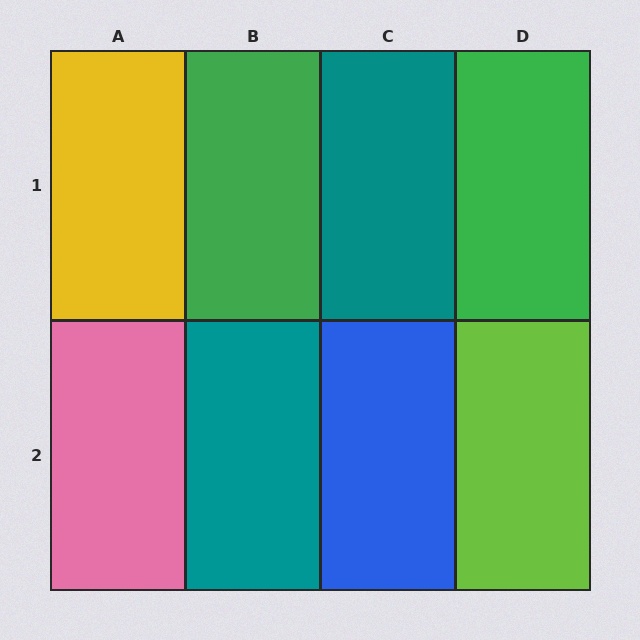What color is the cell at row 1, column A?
Yellow.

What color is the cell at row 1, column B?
Green.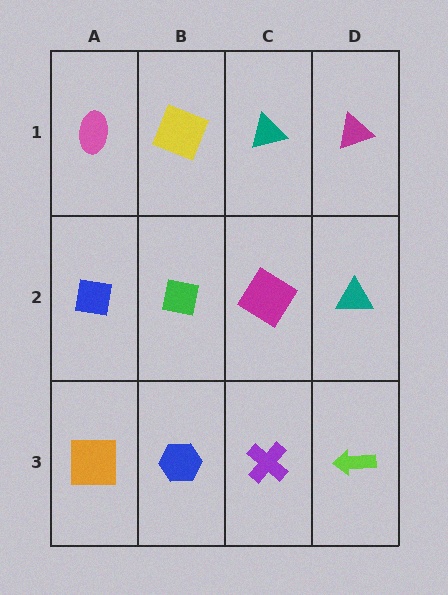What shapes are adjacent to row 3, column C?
A magenta diamond (row 2, column C), a blue hexagon (row 3, column B), a lime arrow (row 3, column D).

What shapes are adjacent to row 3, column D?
A teal triangle (row 2, column D), a purple cross (row 3, column C).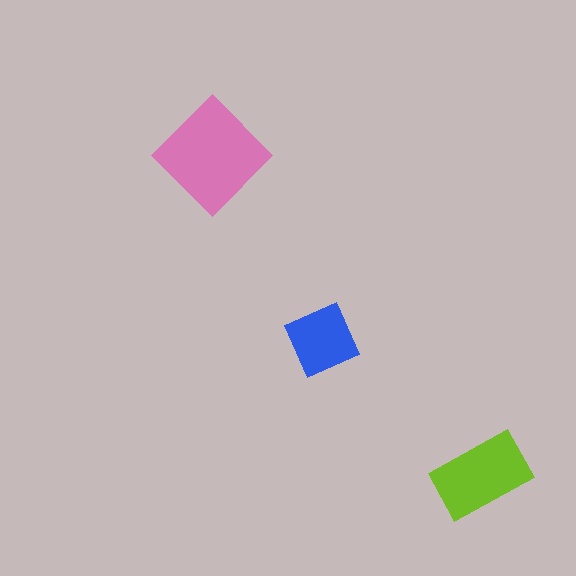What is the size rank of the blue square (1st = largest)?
3rd.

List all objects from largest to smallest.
The pink diamond, the lime rectangle, the blue square.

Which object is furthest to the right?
The lime rectangle is rightmost.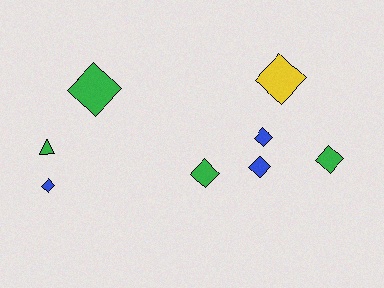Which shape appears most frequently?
Diamond, with 7 objects.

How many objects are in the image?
There are 8 objects.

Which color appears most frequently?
Green, with 4 objects.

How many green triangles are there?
There is 1 green triangle.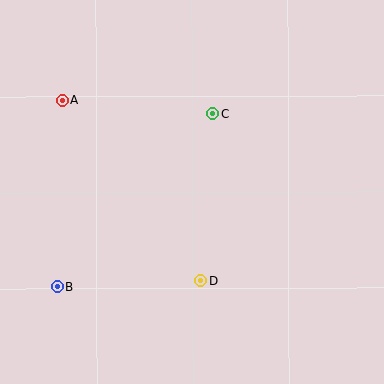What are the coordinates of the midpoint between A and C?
The midpoint between A and C is at (137, 107).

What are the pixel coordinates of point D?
Point D is at (201, 281).